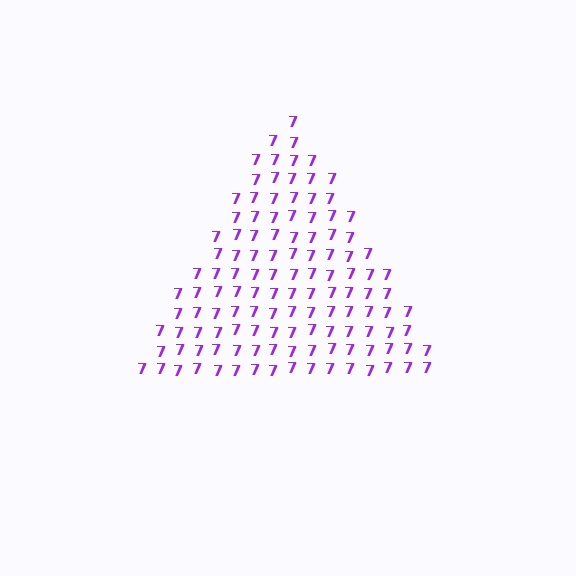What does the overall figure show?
The overall figure shows a triangle.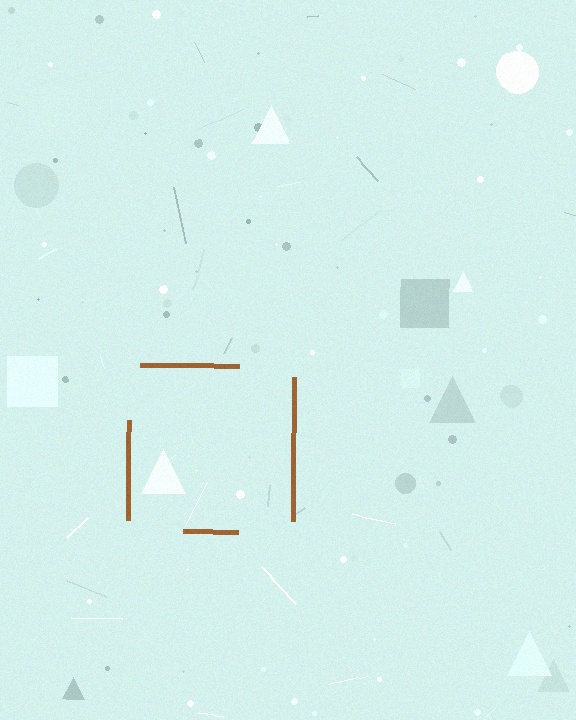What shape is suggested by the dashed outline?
The dashed outline suggests a square.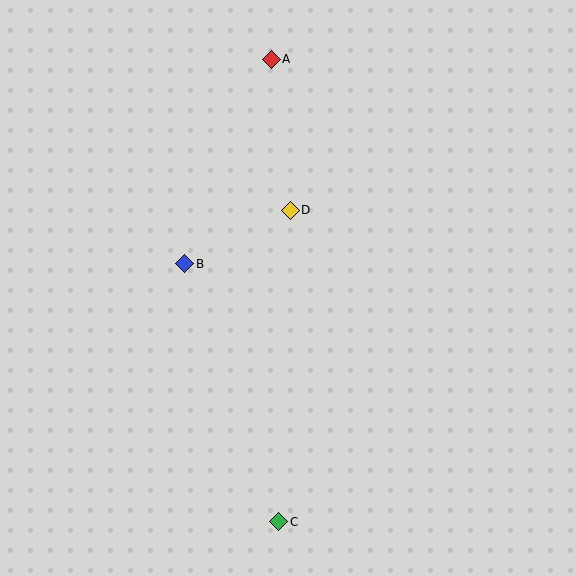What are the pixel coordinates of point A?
Point A is at (271, 59).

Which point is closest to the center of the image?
Point D at (290, 210) is closest to the center.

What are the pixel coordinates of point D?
Point D is at (290, 210).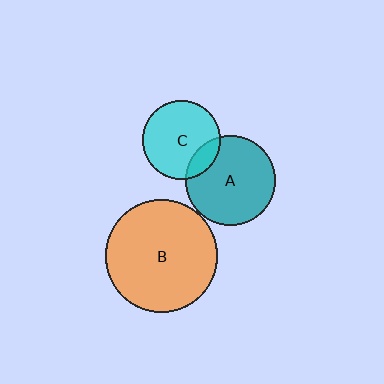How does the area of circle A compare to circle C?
Approximately 1.3 times.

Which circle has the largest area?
Circle B (orange).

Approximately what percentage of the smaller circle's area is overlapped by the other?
Approximately 15%.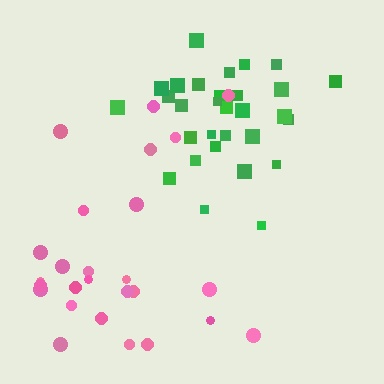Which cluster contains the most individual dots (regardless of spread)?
Green (31).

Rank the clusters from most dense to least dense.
green, pink.